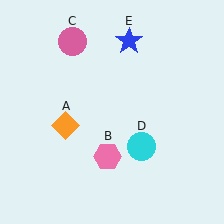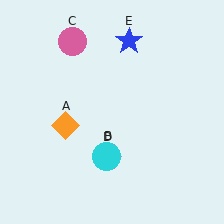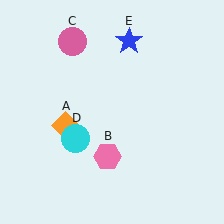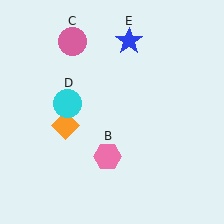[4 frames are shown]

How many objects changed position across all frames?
1 object changed position: cyan circle (object D).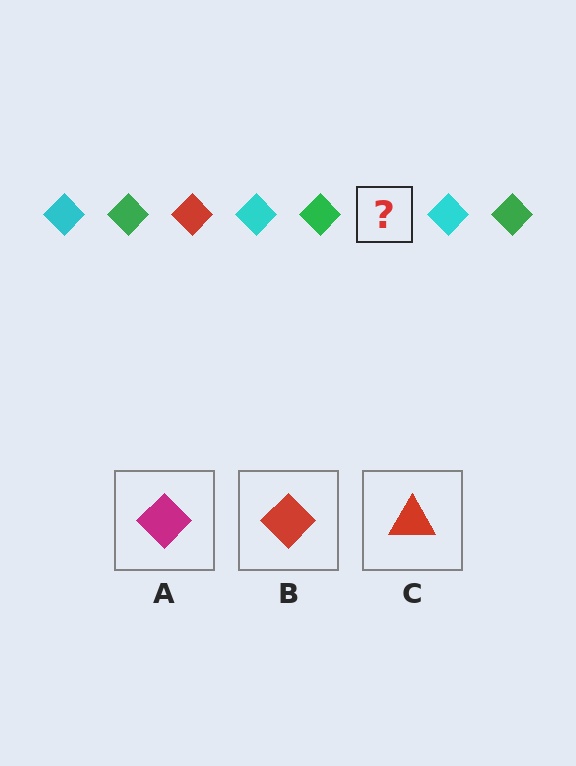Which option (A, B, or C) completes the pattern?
B.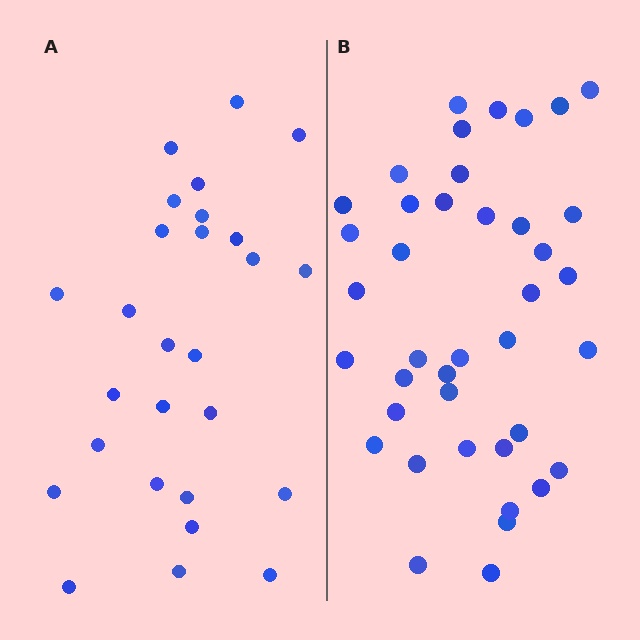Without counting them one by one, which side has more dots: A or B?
Region B (the right region) has more dots.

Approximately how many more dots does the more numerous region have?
Region B has approximately 15 more dots than region A.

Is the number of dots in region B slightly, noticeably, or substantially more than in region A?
Region B has substantially more. The ratio is roughly 1.5 to 1.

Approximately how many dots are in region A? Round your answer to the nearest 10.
About 30 dots. (The exact count is 27, which rounds to 30.)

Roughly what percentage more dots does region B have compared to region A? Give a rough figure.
About 50% more.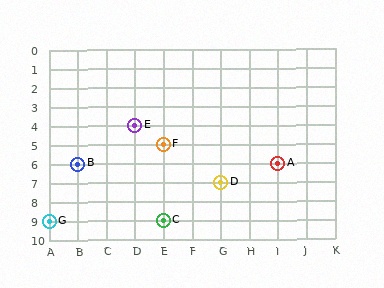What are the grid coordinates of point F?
Point F is at grid coordinates (E, 5).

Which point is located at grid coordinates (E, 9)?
Point C is at (E, 9).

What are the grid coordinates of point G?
Point G is at grid coordinates (A, 9).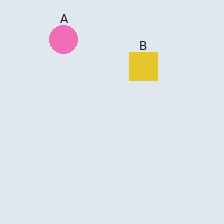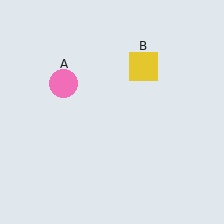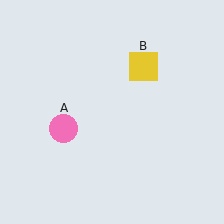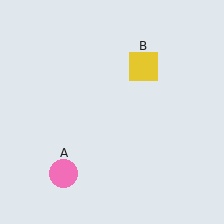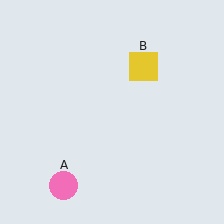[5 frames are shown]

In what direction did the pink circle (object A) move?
The pink circle (object A) moved down.